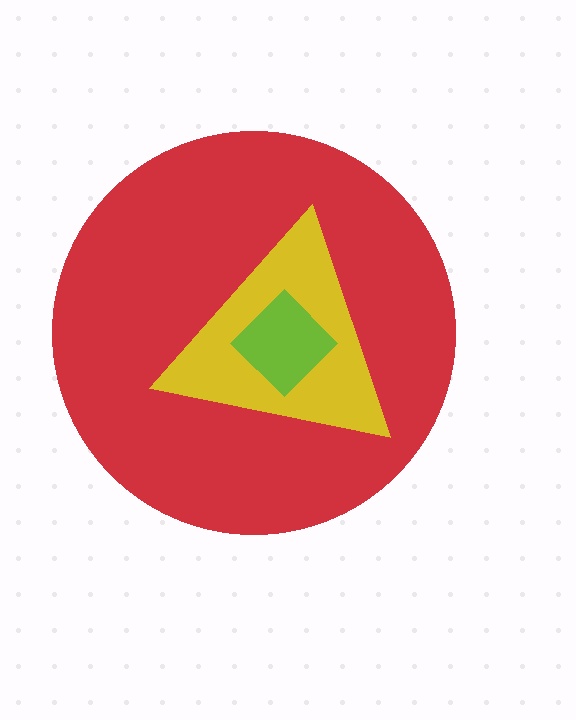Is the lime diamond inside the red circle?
Yes.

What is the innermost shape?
The lime diamond.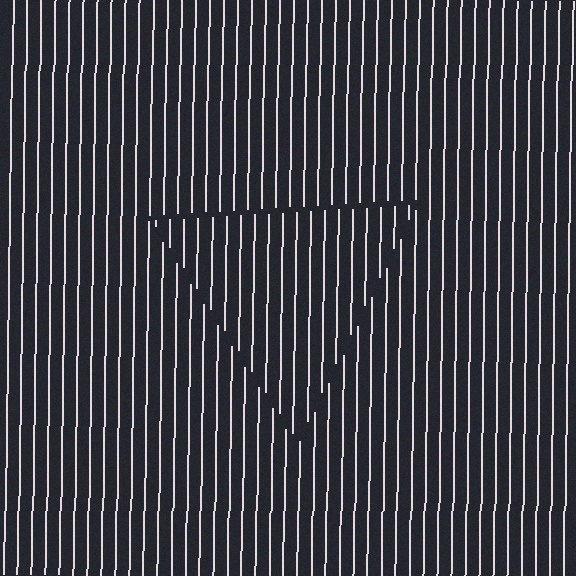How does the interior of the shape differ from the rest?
The interior of the shape contains the same grating, shifted by half a period — the contour is defined by the phase discontinuity where line-ends from the inner and outer gratings abut.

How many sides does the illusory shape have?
3 sides — the line-ends trace a triangle.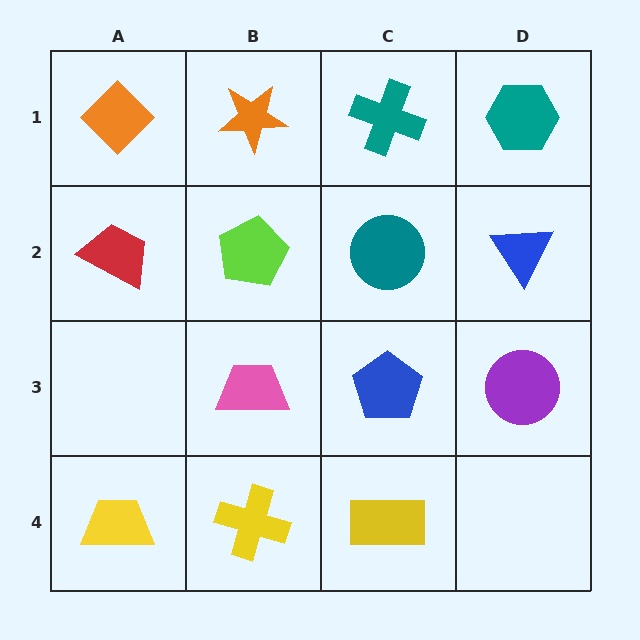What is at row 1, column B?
An orange star.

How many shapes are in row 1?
4 shapes.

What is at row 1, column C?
A teal cross.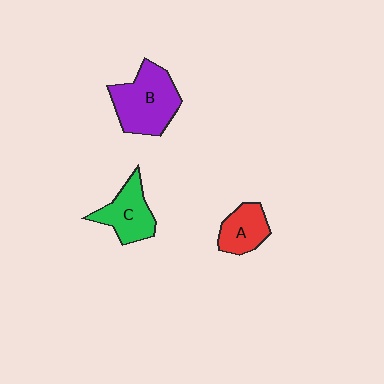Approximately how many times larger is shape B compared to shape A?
Approximately 1.8 times.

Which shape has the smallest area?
Shape A (red).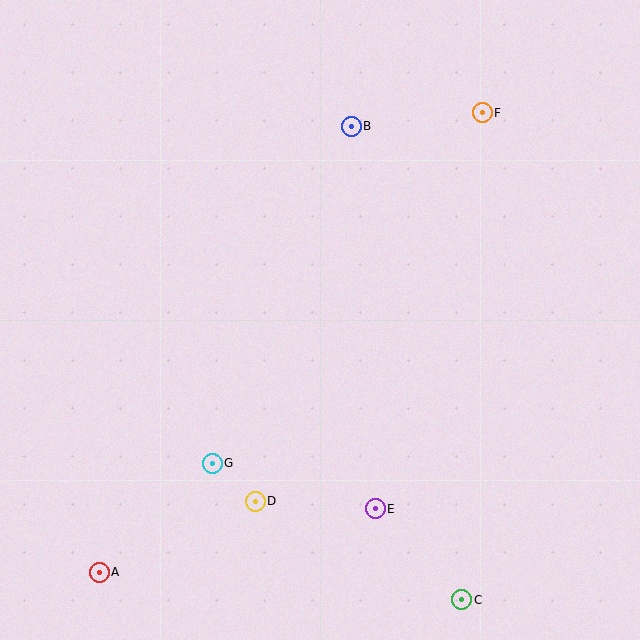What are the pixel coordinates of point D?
Point D is at (255, 501).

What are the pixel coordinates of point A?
Point A is at (99, 572).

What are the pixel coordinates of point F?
Point F is at (482, 113).